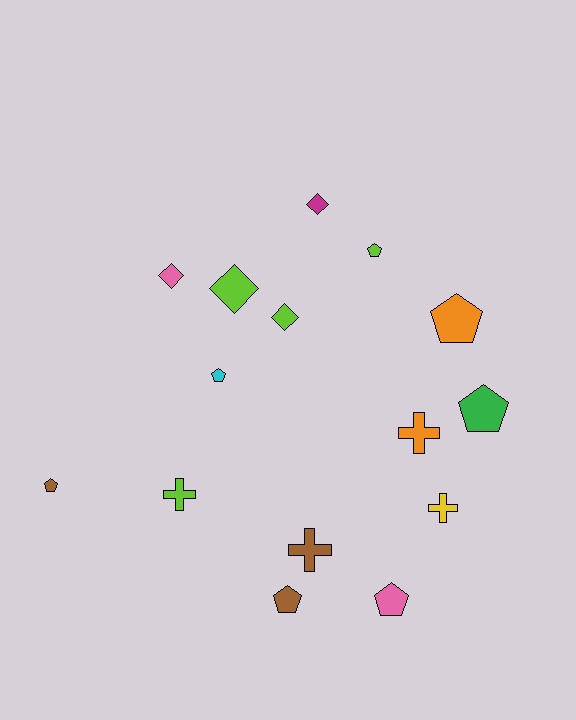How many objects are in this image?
There are 15 objects.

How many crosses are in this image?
There are 4 crosses.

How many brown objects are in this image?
There are 3 brown objects.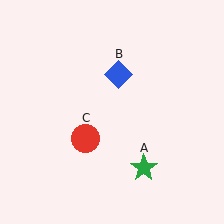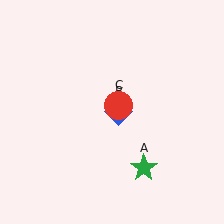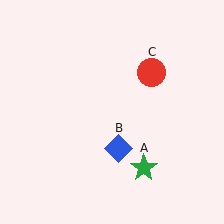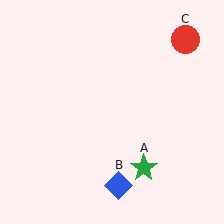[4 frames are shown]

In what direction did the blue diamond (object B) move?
The blue diamond (object B) moved down.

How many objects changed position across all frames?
2 objects changed position: blue diamond (object B), red circle (object C).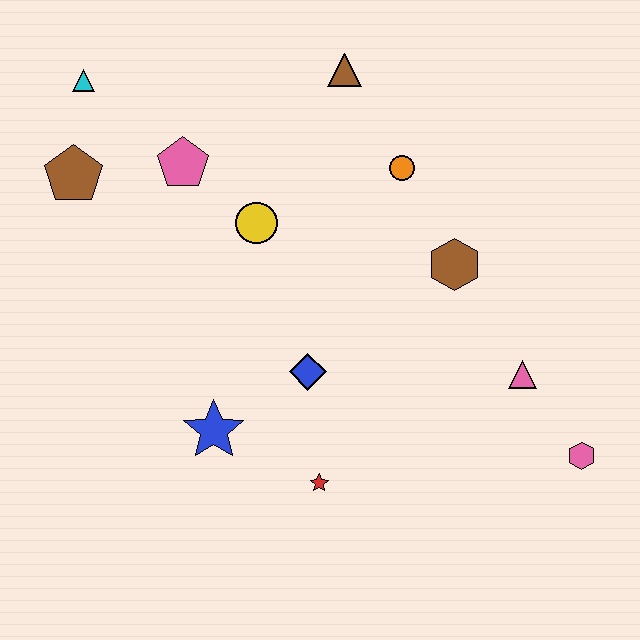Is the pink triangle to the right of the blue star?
Yes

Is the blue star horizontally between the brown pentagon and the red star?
Yes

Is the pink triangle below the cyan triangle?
Yes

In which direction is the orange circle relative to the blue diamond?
The orange circle is above the blue diamond.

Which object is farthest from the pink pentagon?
The pink hexagon is farthest from the pink pentagon.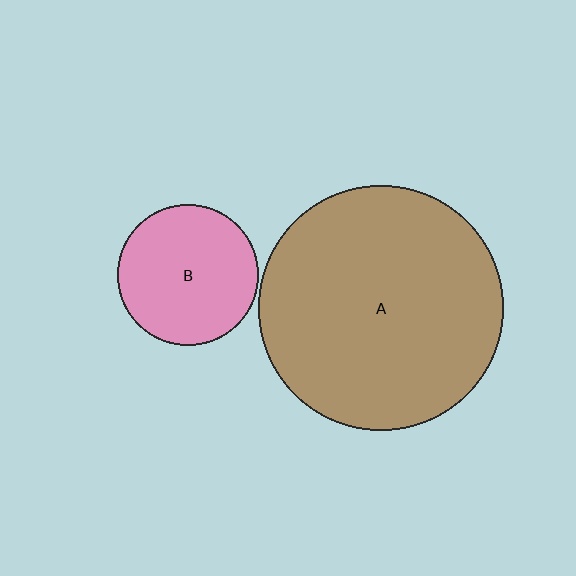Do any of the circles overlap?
No, none of the circles overlap.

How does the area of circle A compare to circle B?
Approximately 3.0 times.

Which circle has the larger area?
Circle A (brown).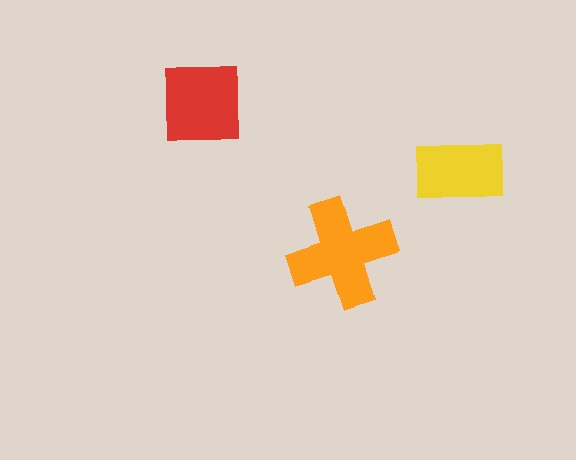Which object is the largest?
The orange cross.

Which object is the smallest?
The yellow rectangle.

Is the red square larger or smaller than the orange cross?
Smaller.